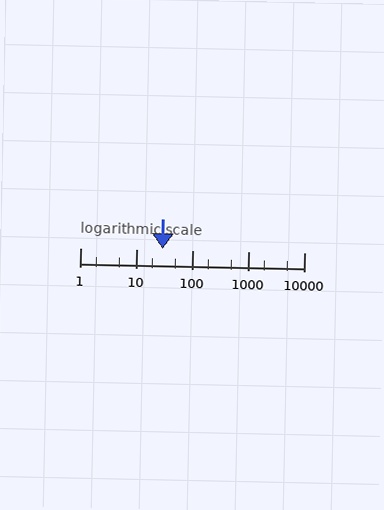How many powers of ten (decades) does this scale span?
The scale spans 4 decades, from 1 to 10000.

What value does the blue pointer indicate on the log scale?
The pointer indicates approximately 30.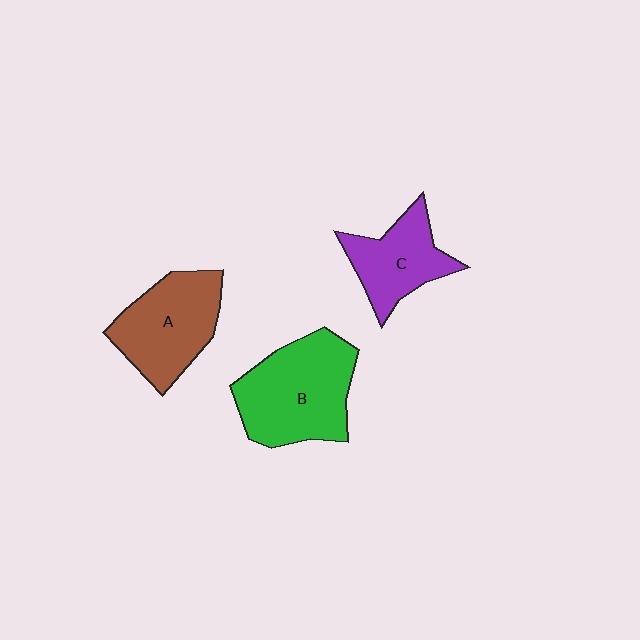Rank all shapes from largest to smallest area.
From largest to smallest: B (green), A (brown), C (purple).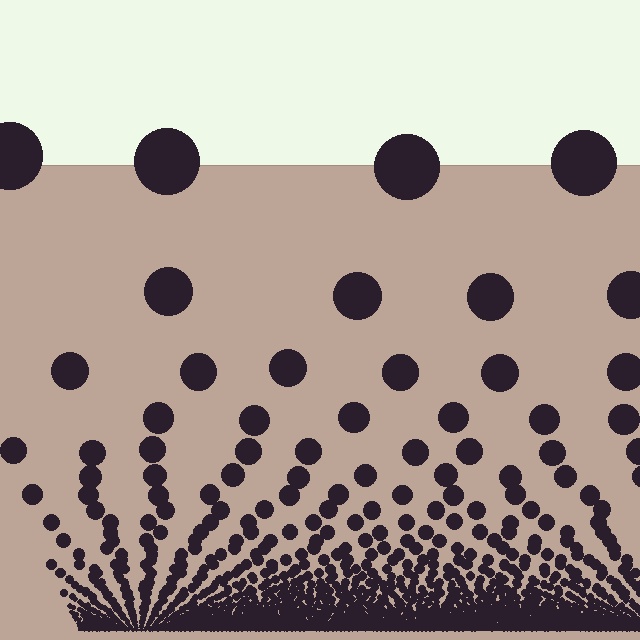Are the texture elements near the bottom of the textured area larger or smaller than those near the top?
Smaller. The gradient is inverted — elements near the bottom are smaller and denser.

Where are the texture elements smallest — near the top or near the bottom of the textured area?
Near the bottom.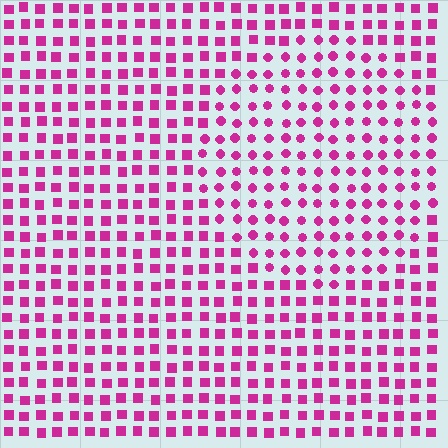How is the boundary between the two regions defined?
The boundary is defined by a change in element shape: circles inside vs. squares outside. All elements share the same color and spacing.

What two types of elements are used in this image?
The image uses circles inside the circle region and squares outside it.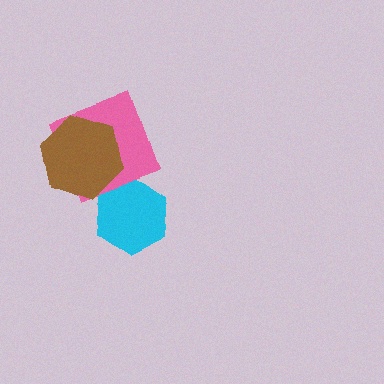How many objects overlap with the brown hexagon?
1 object overlaps with the brown hexagon.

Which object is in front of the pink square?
The brown hexagon is in front of the pink square.